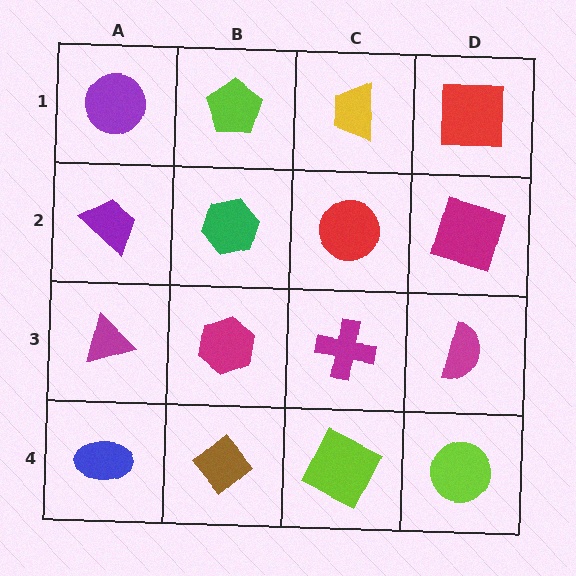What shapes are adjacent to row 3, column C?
A red circle (row 2, column C), a lime square (row 4, column C), a magenta hexagon (row 3, column B), a magenta semicircle (row 3, column D).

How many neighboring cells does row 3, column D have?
3.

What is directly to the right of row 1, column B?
A yellow trapezoid.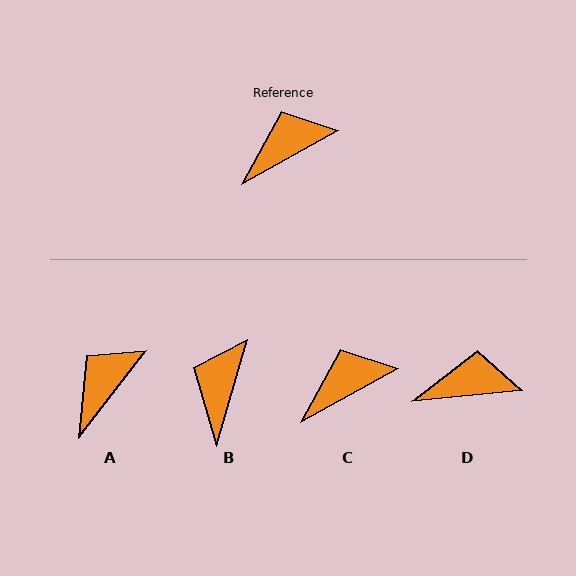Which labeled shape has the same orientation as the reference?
C.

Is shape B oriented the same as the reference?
No, it is off by about 45 degrees.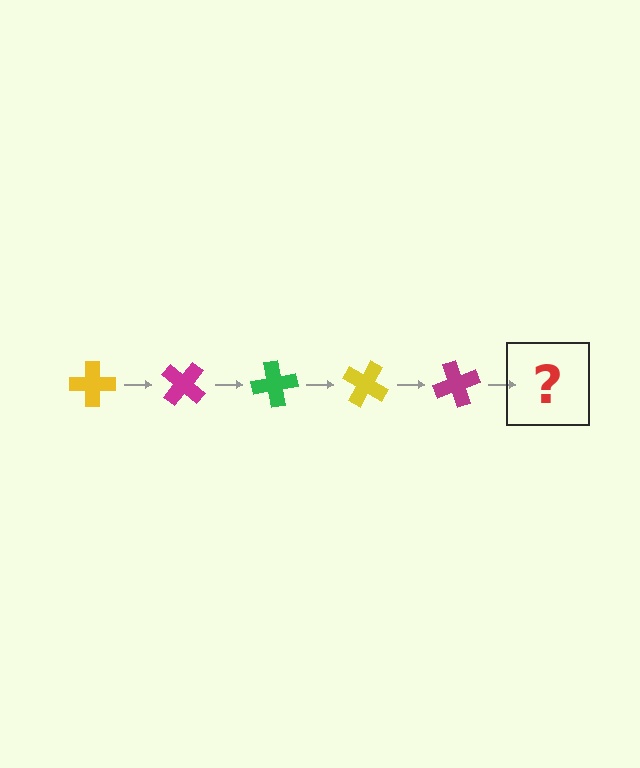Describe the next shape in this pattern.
It should be a green cross, rotated 200 degrees from the start.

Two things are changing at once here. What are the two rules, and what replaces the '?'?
The two rules are that it rotates 40 degrees each step and the color cycles through yellow, magenta, and green. The '?' should be a green cross, rotated 200 degrees from the start.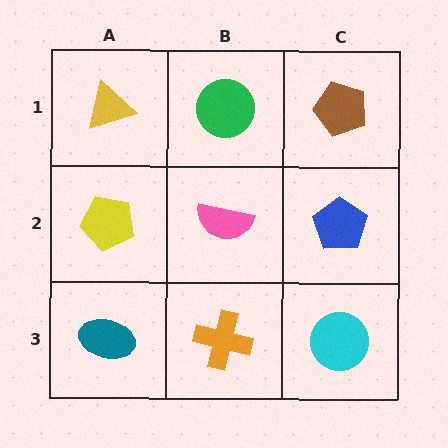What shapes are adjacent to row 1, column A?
A yellow pentagon (row 2, column A), a green circle (row 1, column B).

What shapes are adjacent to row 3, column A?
A yellow pentagon (row 2, column A), an orange cross (row 3, column B).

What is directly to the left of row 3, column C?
An orange cross.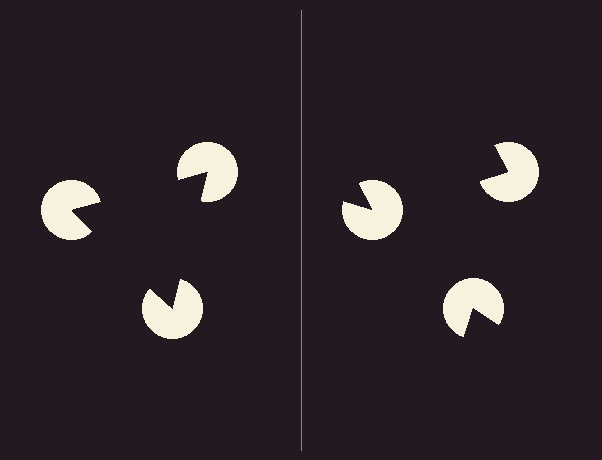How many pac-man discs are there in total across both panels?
6 — 3 on each side.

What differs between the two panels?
The pac-man discs are positioned identically on both sides; only the wedge orientations differ. On the left they align to a triangle; on the right they are misaligned.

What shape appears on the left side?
An illusory triangle.